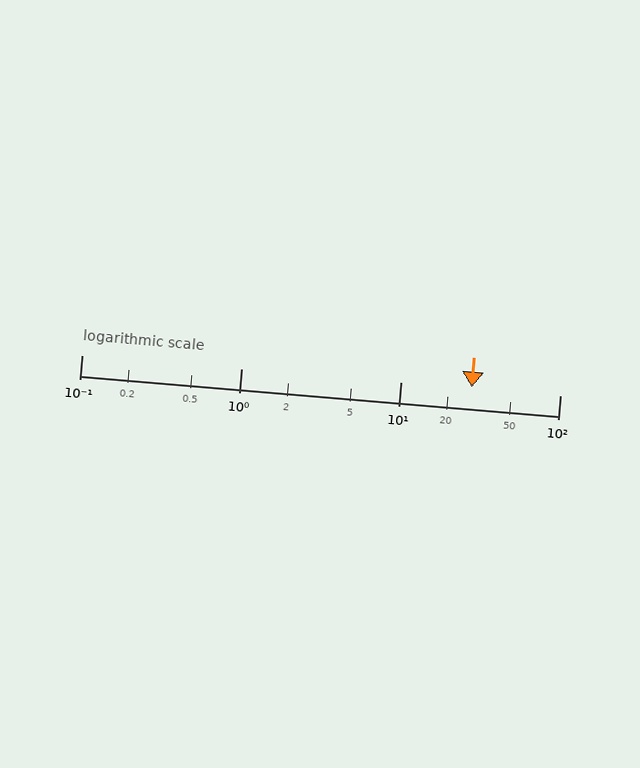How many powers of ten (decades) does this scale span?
The scale spans 3 decades, from 0.1 to 100.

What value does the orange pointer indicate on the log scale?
The pointer indicates approximately 28.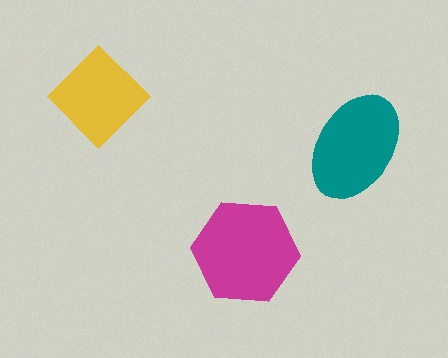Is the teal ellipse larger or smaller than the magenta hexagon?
Smaller.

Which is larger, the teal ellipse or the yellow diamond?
The teal ellipse.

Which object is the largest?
The magenta hexagon.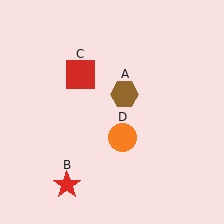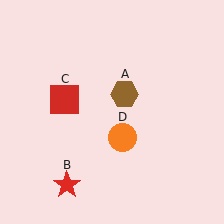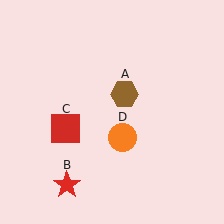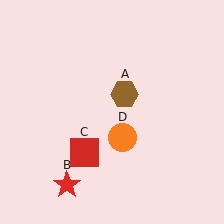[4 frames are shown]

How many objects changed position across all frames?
1 object changed position: red square (object C).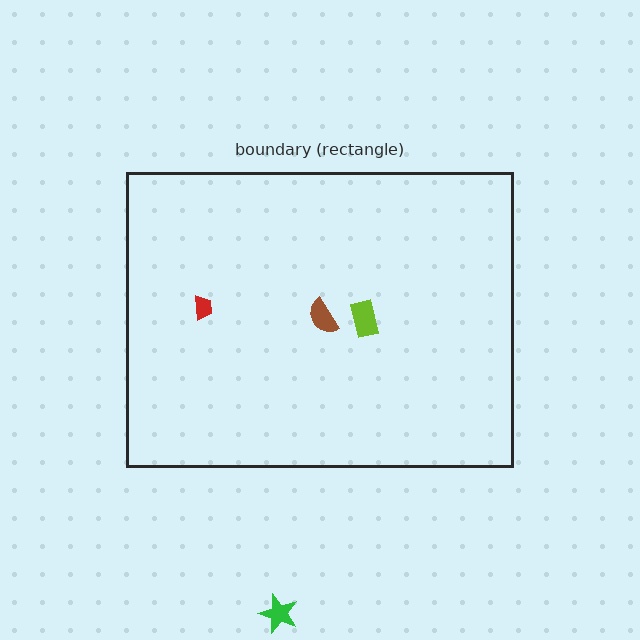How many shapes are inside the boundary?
3 inside, 1 outside.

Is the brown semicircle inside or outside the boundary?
Inside.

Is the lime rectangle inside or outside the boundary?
Inside.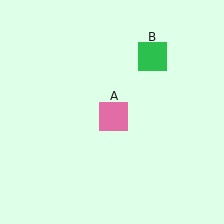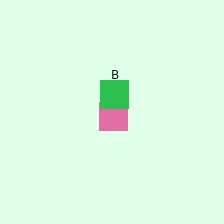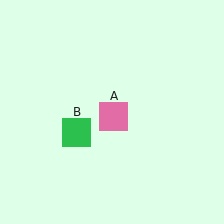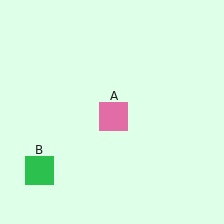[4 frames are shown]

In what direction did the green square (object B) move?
The green square (object B) moved down and to the left.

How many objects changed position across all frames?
1 object changed position: green square (object B).